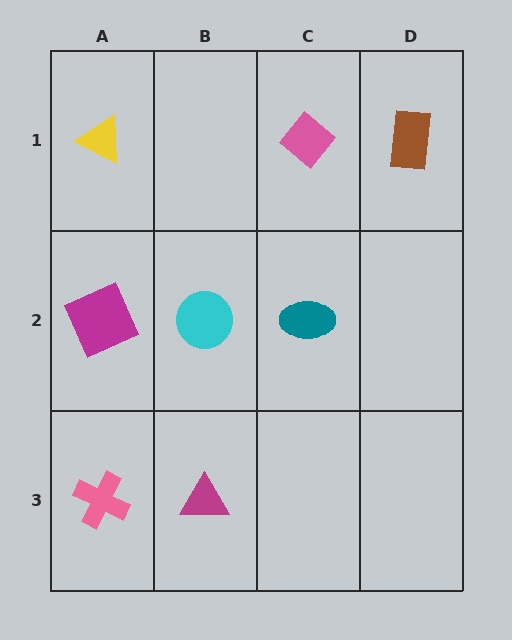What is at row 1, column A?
A yellow triangle.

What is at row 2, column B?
A cyan circle.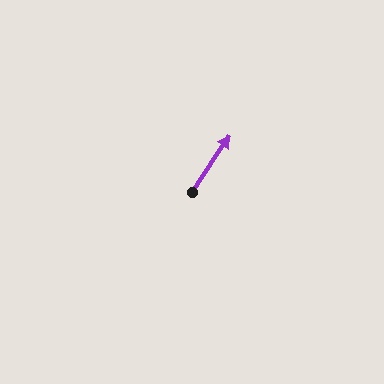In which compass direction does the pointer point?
Northeast.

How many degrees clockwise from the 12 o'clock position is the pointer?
Approximately 34 degrees.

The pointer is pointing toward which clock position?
Roughly 1 o'clock.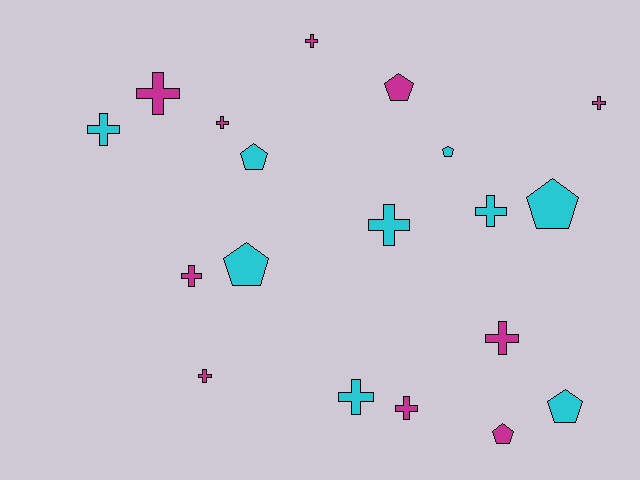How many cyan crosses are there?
There are 4 cyan crosses.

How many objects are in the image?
There are 19 objects.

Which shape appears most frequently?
Cross, with 12 objects.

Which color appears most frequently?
Magenta, with 10 objects.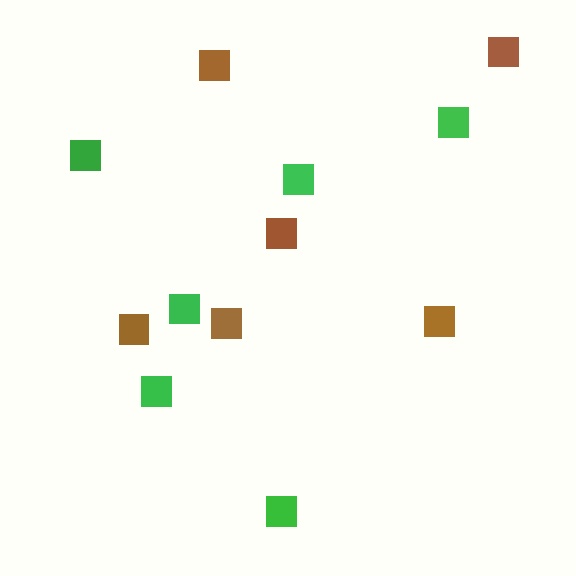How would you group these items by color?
There are 2 groups: one group of brown squares (6) and one group of green squares (6).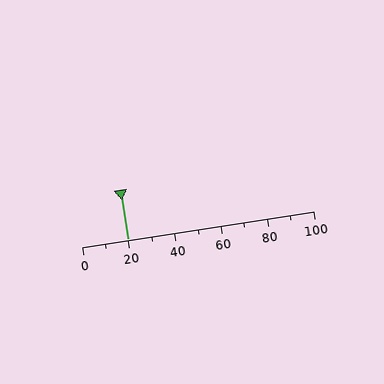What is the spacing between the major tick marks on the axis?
The major ticks are spaced 20 apart.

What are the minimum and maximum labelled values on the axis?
The axis runs from 0 to 100.